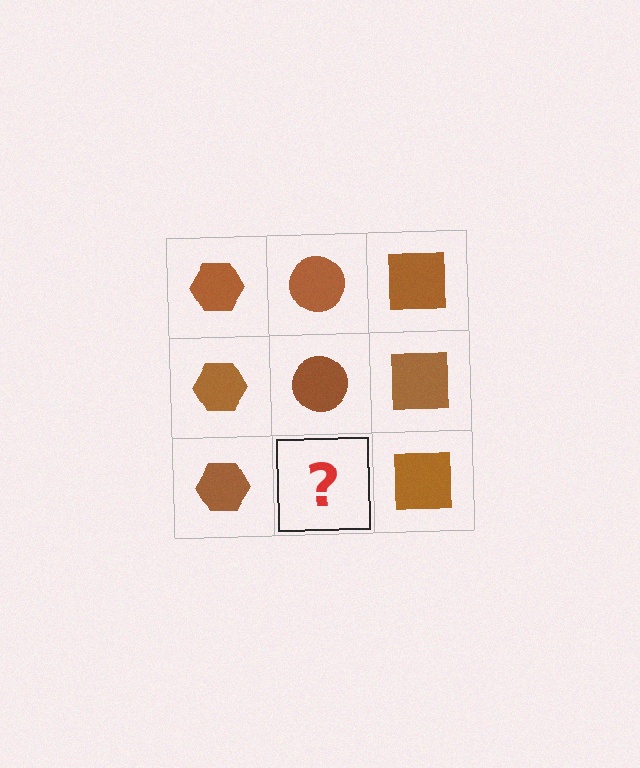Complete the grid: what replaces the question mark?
The question mark should be replaced with a brown circle.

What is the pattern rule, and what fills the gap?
The rule is that each column has a consistent shape. The gap should be filled with a brown circle.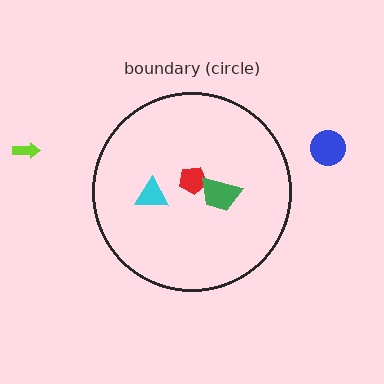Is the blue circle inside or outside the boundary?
Outside.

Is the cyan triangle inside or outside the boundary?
Inside.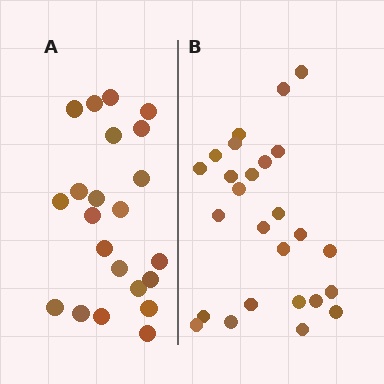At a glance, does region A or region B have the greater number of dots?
Region B (the right region) has more dots.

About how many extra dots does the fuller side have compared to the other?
Region B has about 4 more dots than region A.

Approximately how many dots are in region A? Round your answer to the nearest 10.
About 20 dots. (The exact count is 22, which rounds to 20.)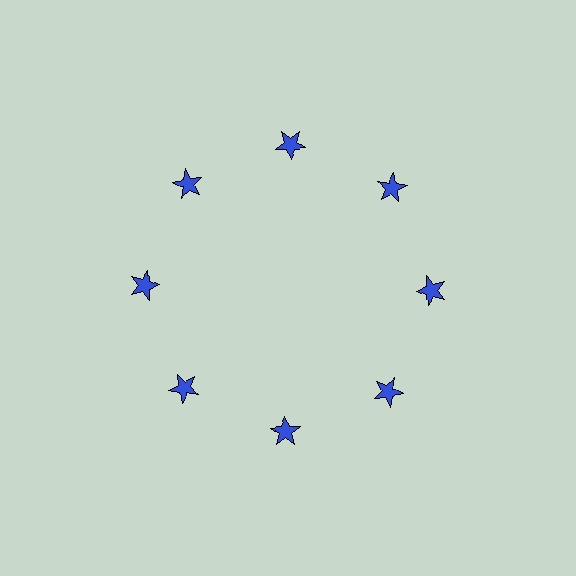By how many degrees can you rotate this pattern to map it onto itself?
The pattern maps onto itself every 45 degrees of rotation.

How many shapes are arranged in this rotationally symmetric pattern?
There are 8 shapes, arranged in 8 groups of 1.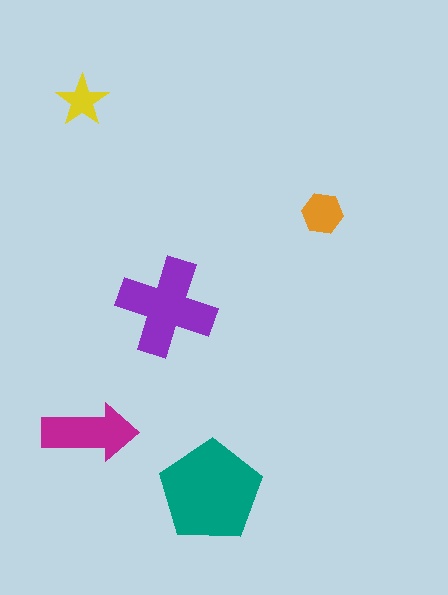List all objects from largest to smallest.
The teal pentagon, the purple cross, the magenta arrow, the orange hexagon, the yellow star.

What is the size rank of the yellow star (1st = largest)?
5th.